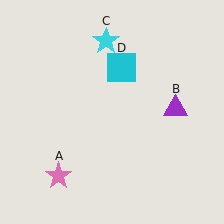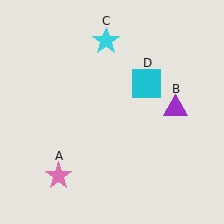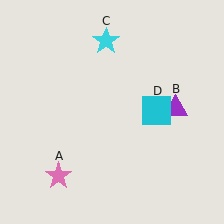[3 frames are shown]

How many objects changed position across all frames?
1 object changed position: cyan square (object D).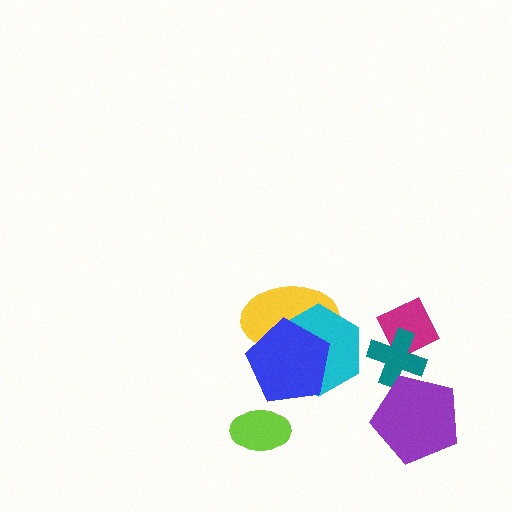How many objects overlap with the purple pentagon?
1 object overlaps with the purple pentagon.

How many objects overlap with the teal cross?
2 objects overlap with the teal cross.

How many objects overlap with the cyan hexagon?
2 objects overlap with the cyan hexagon.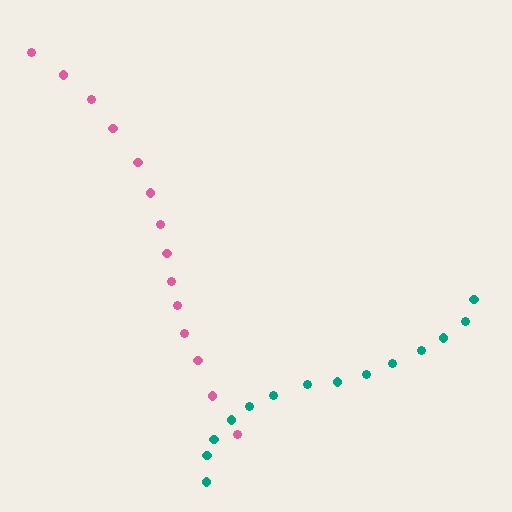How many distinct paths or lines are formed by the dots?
There are 2 distinct paths.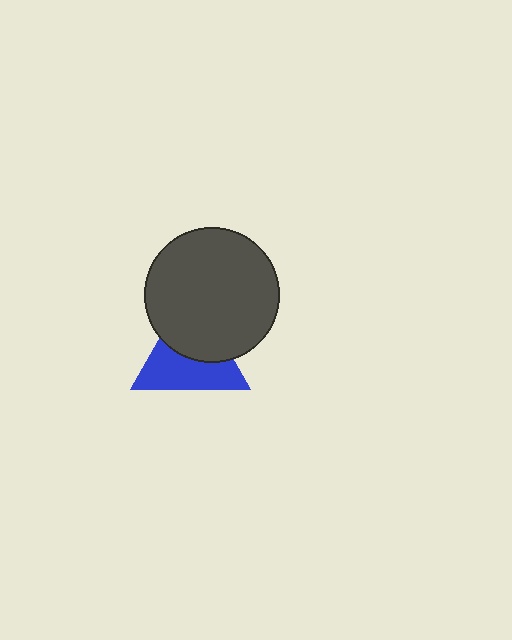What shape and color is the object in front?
The object in front is a dark gray circle.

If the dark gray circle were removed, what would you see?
You would see the complete blue triangle.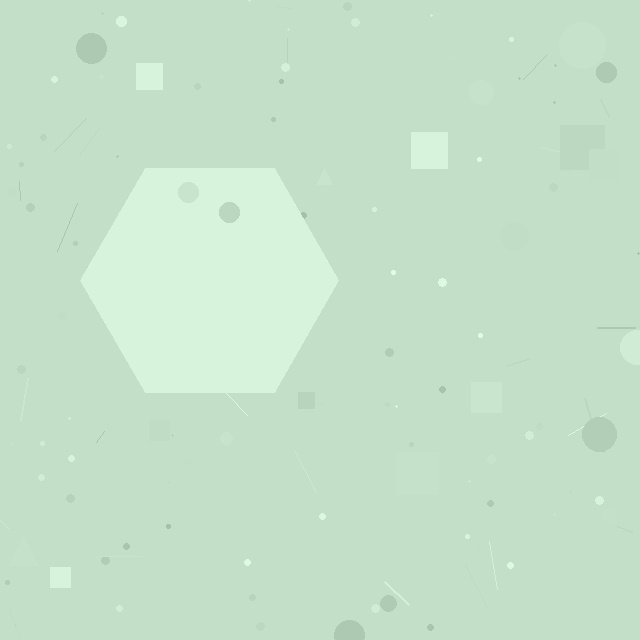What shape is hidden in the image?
A hexagon is hidden in the image.